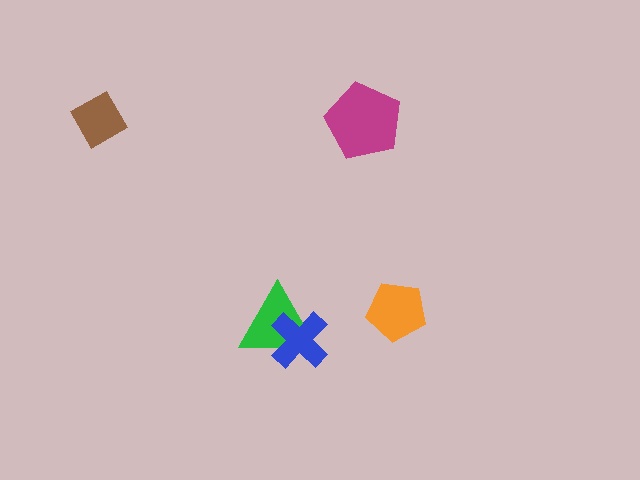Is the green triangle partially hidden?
Yes, it is partially covered by another shape.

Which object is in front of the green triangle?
The blue cross is in front of the green triangle.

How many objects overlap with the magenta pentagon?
0 objects overlap with the magenta pentagon.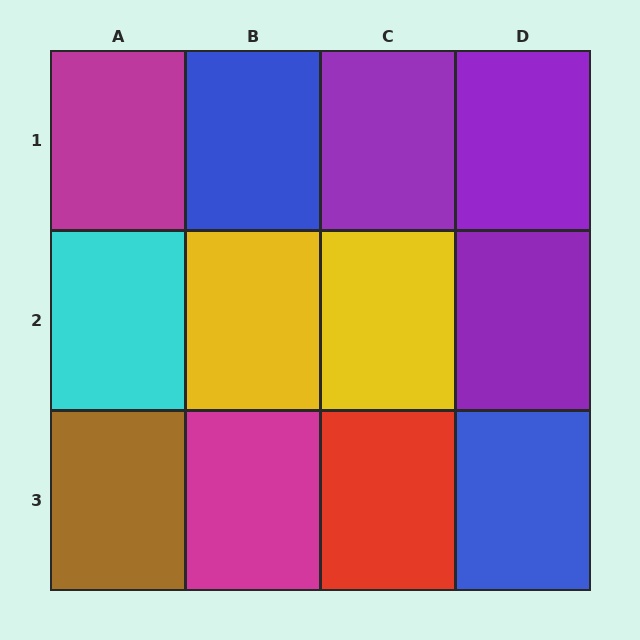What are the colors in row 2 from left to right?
Cyan, yellow, yellow, purple.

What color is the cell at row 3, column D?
Blue.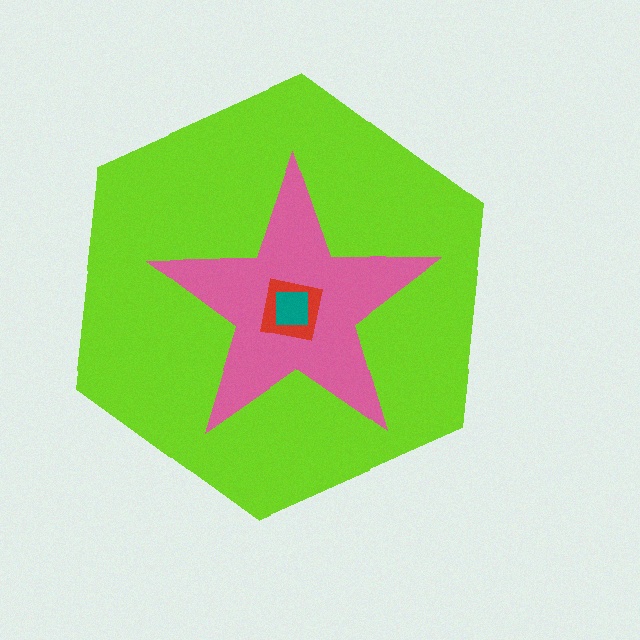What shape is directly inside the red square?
The teal square.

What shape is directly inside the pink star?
The red square.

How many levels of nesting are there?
4.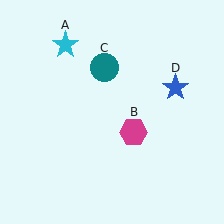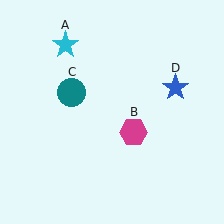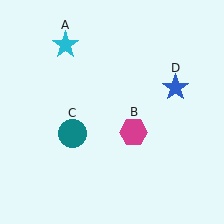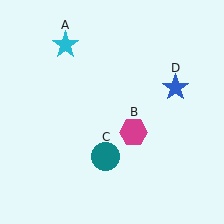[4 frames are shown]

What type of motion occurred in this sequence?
The teal circle (object C) rotated counterclockwise around the center of the scene.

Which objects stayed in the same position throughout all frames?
Cyan star (object A) and magenta hexagon (object B) and blue star (object D) remained stationary.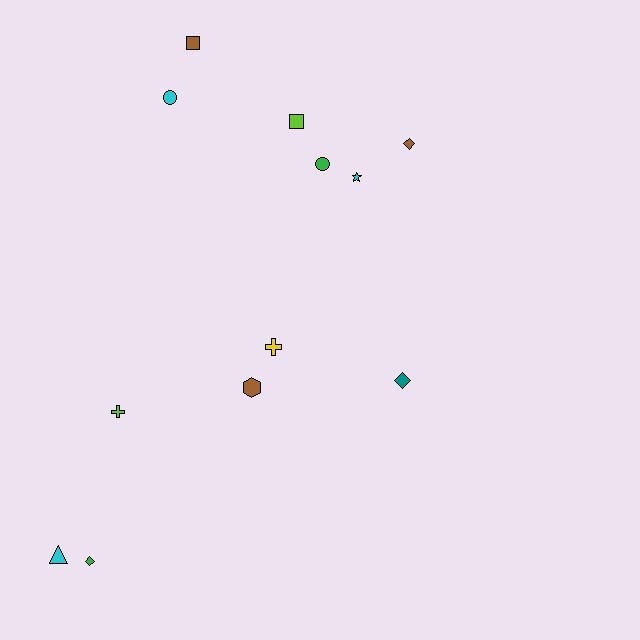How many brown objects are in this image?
There are 3 brown objects.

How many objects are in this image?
There are 12 objects.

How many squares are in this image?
There are 2 squares.